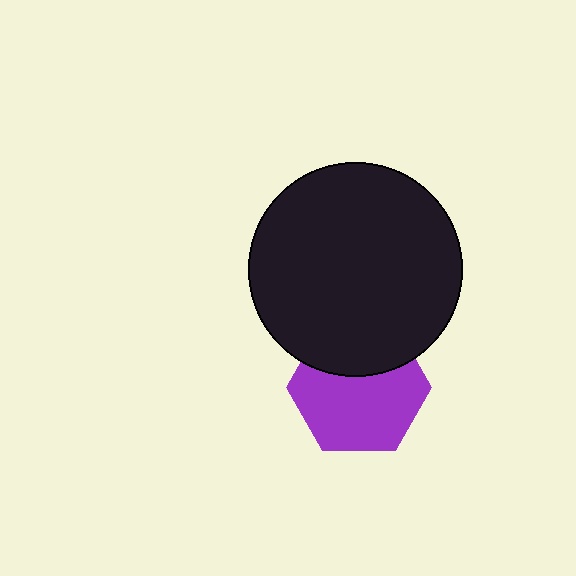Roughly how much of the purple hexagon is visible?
Most of it is visible (roughly 66%).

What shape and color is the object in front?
The object in front is a black circle.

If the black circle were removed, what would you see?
You would see the complete purple hexagon.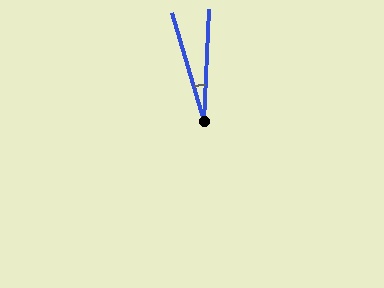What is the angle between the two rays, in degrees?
Approximately 19 degrees.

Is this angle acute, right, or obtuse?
It is acute.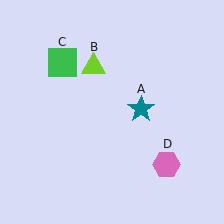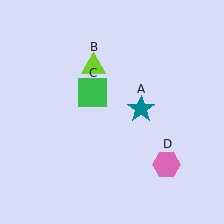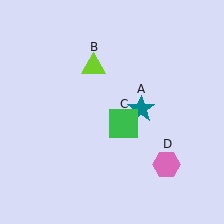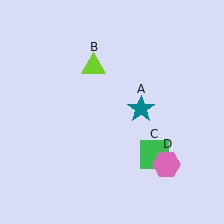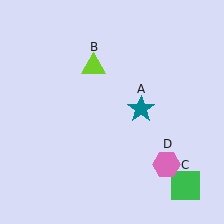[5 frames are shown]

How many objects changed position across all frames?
1 object changed position: green square (object C).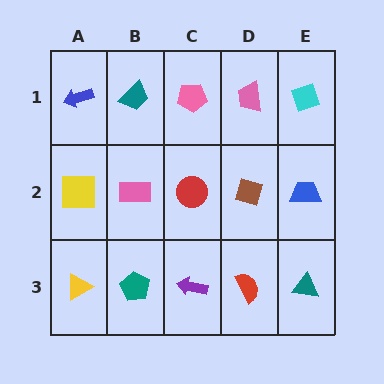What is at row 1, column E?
A cyan diamond.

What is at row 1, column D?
A pink trapezoid.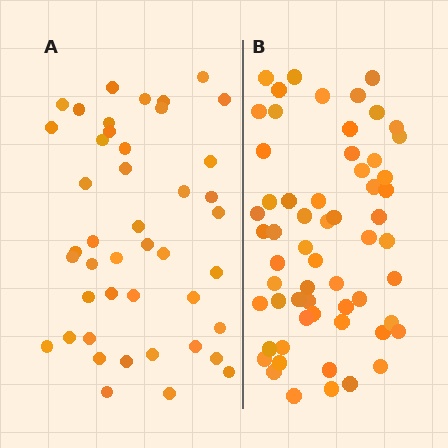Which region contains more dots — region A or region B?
Region B (the right region) has more dots.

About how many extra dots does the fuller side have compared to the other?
Region B has approximately 15 more dots than region A.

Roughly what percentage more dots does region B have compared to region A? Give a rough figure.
About 35% more.